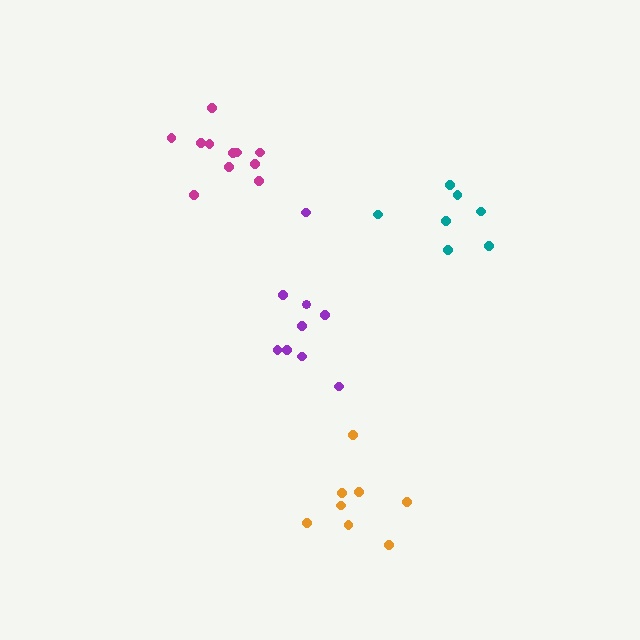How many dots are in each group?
Group 1: 7 dots, Group 2: 8 dots, Group 3: 11 dots, Group 4: 9 dots (35 total).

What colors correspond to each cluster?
The clusters are colored: teal, orange, magenta, purple.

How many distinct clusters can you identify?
There are 4 distinct clusters.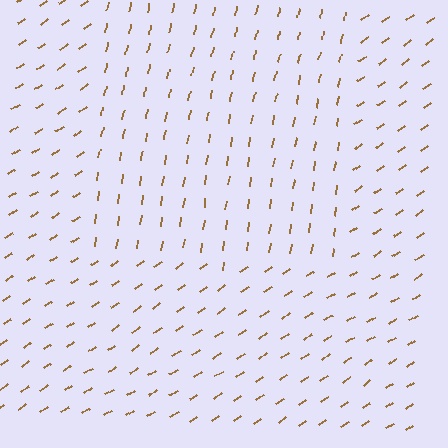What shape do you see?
I see a rectangle.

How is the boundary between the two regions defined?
The boundary is defined purely by a change in line orientation (approximately 45 degrees difference). All lines are the same color and thickness.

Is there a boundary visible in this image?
Yes, there is a texture boundary formed by a change in line orientation.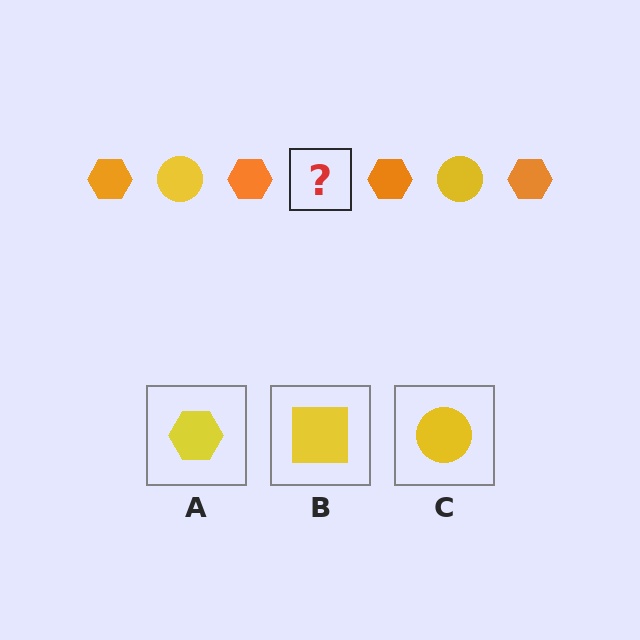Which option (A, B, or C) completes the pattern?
C.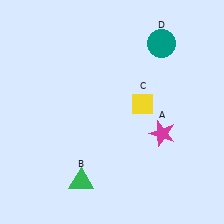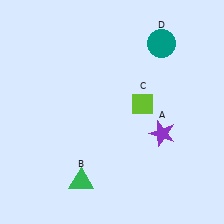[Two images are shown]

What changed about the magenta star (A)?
In Image 1, A is magenta. In Image 2, it changed to purple.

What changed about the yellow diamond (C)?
In Image 1, C is yellow. In Image 2, it changed to lime.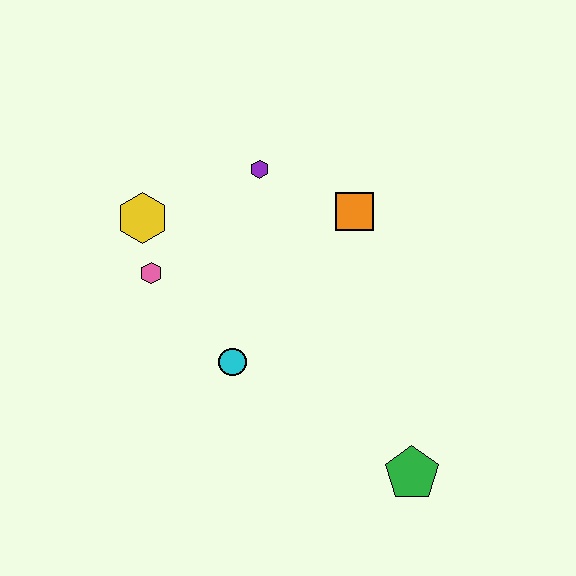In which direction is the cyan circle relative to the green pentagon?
The cyan circle is to the left of the green pentagon.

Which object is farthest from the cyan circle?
The green pentagon is farthest from the cyan circle.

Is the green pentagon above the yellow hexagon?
No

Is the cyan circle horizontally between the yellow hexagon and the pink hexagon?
No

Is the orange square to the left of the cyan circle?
No